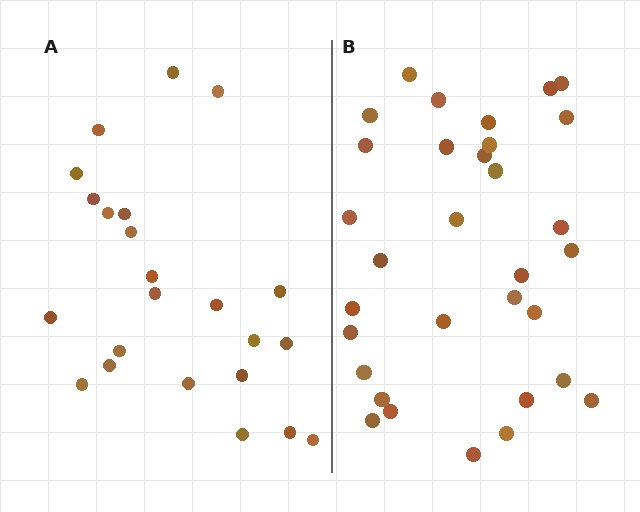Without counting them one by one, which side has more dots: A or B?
Region B (the right region) has more dots.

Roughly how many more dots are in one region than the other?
Region B has roughly 8 or so more dots than region A.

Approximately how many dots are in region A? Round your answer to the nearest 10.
About 20 dots. (The exact count is 23, which rounds to 20.)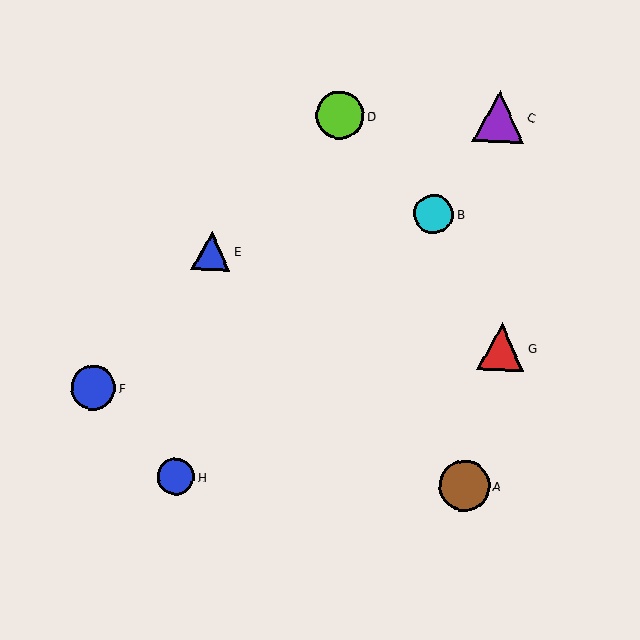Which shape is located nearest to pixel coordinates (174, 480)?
The blue circle (labeled H) at (176, 477) is nearest to that location.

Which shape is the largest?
The purple triangle (labeled C) is the largest.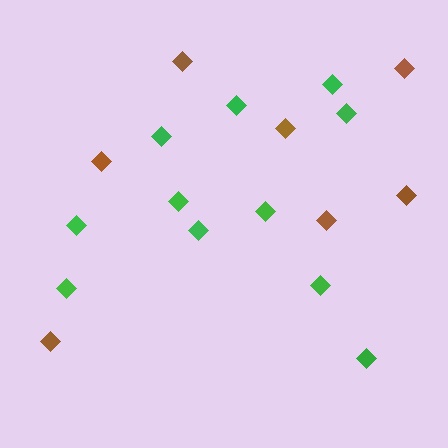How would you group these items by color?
There are 2 groups: one group of green diamonds (11) and one group of brown diamonds (7).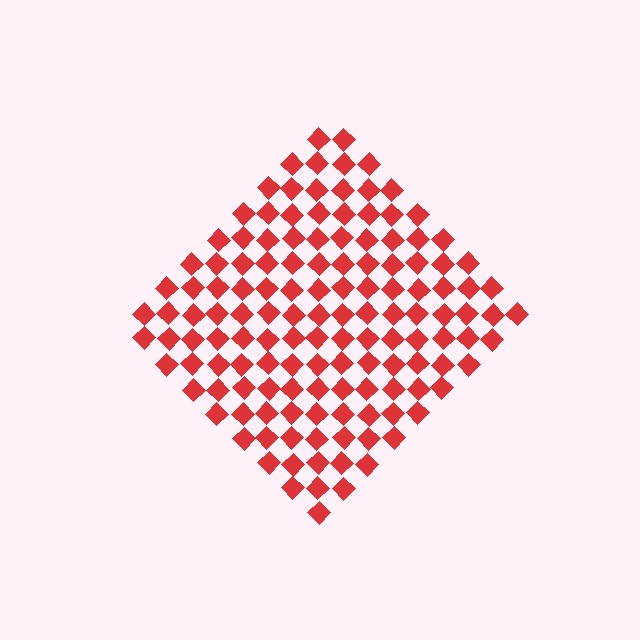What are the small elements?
The small elements are diamonds.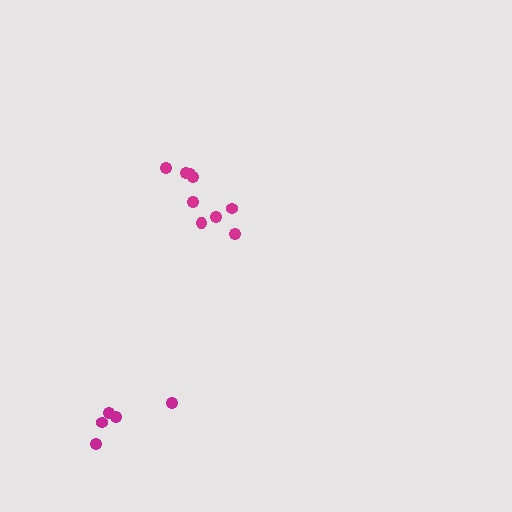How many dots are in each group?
Group 1: 5 dots, Group 2: 9 dots (14 total).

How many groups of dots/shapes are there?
There are 2 groups.